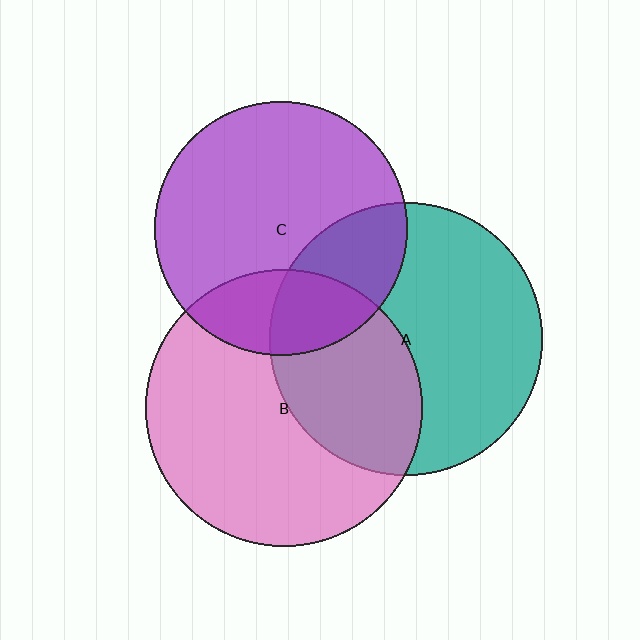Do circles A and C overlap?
Yes.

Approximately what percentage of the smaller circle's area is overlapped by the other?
Approximately 25%.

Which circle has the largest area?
Circle B (pink).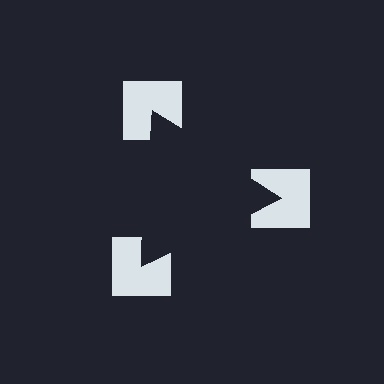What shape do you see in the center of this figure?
An illusory triangle — its edges are inferred from the aligned wedge cuts in the notched squares, not physically drawn.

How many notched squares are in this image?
There are 3 — one at each vertex of the illusory triangle.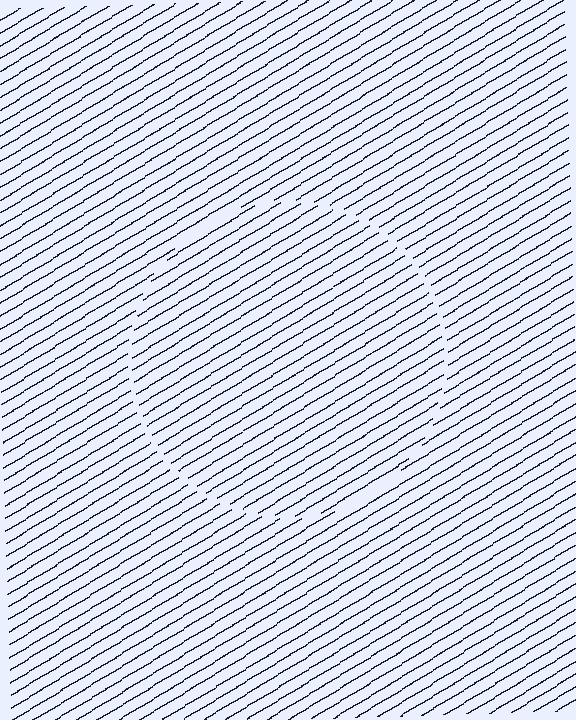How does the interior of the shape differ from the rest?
The interior of the shape contains the same grating, shifted by half a period — the contour is defined by the phase discontinuity where line-ends from the inner and outer gratings abut.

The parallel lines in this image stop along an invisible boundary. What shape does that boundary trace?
An illusory circle. The interior of the shape contains the same grating, shifted by half a period — the contour is defined by the phase discontinuity where line-ends from the inner and outer gratings abut.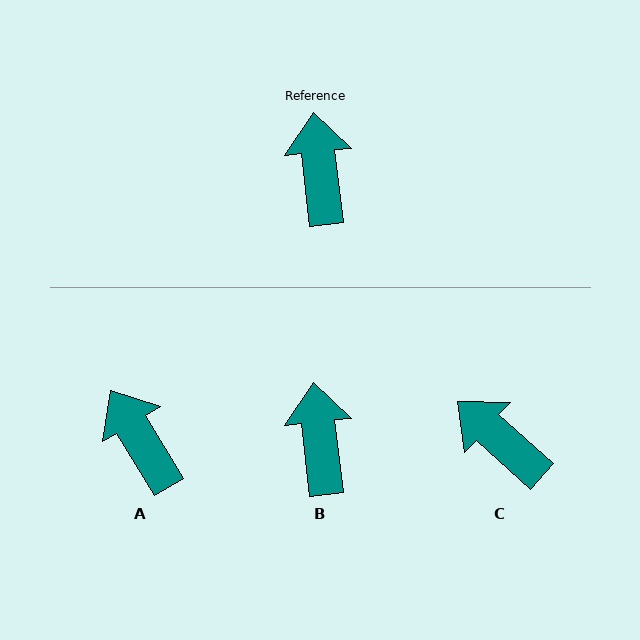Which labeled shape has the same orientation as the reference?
B.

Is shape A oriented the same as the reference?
No, it is off by about 25 degrees.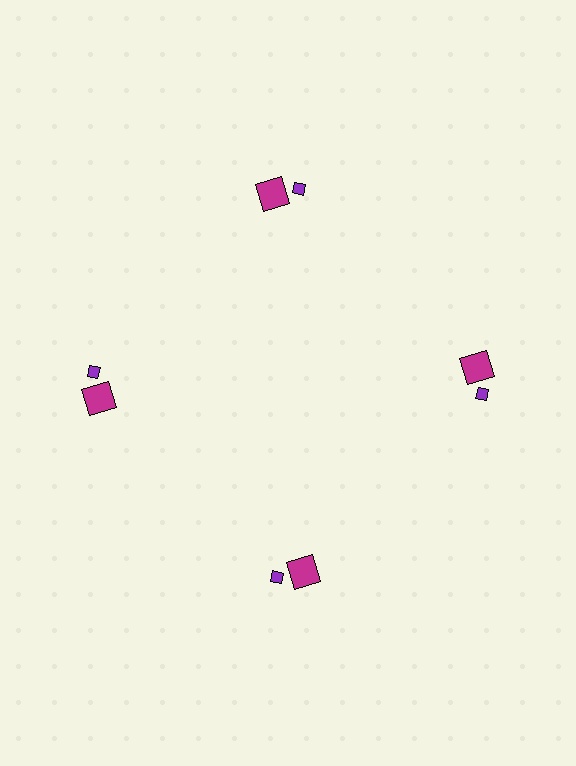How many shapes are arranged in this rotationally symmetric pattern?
There are 8 shapes, arranged in 4 groups of 2.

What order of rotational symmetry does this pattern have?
This pattern has 4-fold rotational symmetry.